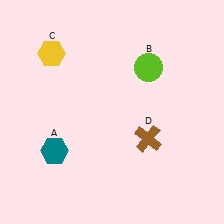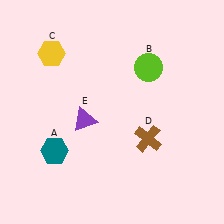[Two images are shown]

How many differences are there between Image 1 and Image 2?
There is 1 difference between the two images.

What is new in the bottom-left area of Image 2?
A purple triangle (E) was added in the bottom-left area of Image 2.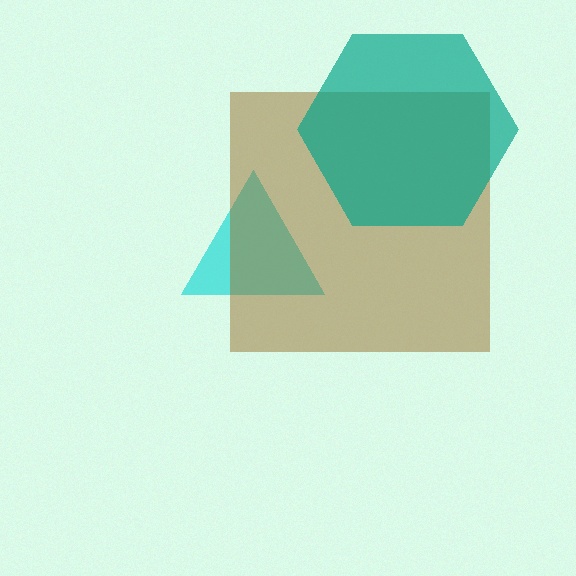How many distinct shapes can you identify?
There are 3 distinct shapes: a cyan triangle, a brown square, a teal hexagon.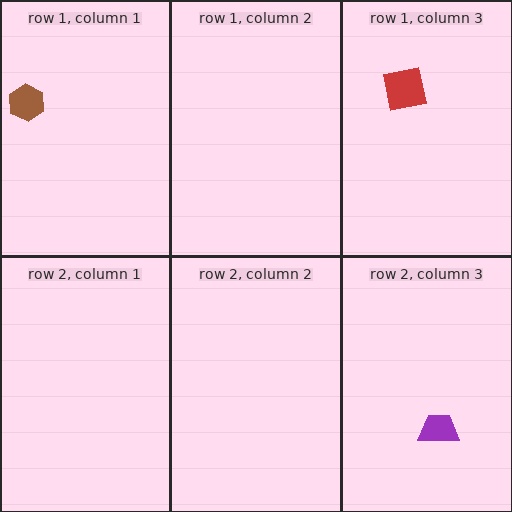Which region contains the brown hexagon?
The row 1, column 1 region.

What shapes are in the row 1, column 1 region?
The brown hexagon.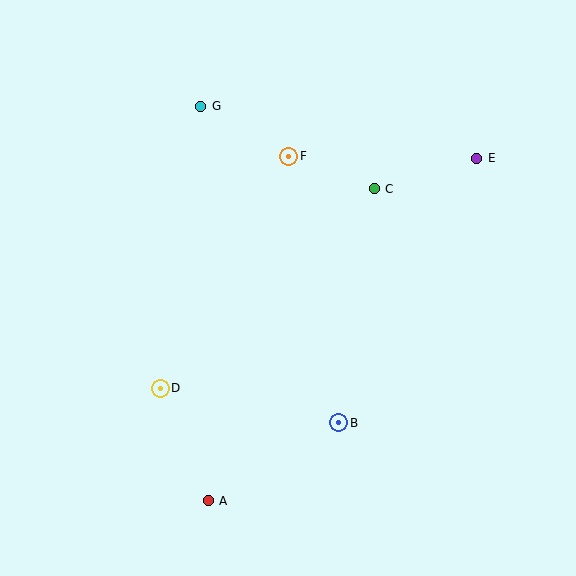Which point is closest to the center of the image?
Point C at (374, 189) is closest to the center.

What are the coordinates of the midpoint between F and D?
The midpoint between F and D is at (225, 272).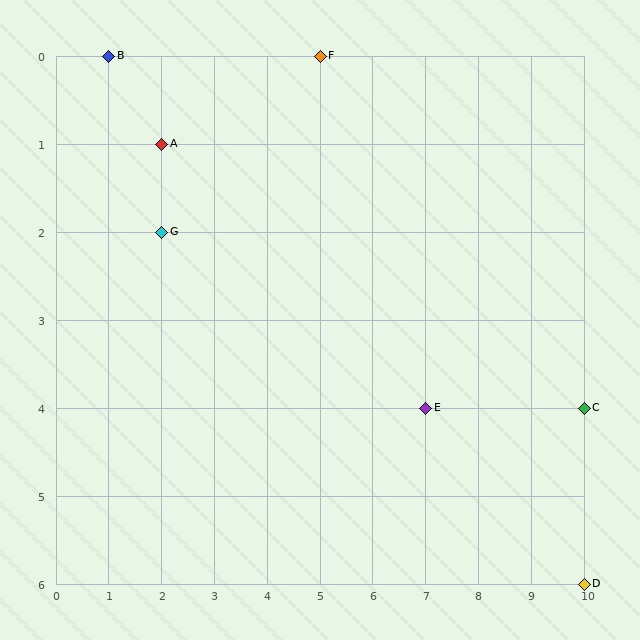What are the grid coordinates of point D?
Point D is at grid coordinates (10, 6).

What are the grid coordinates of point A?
Point A is at grid coordinates (2, 1).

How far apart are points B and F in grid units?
Points B and F are 4 columns apart.